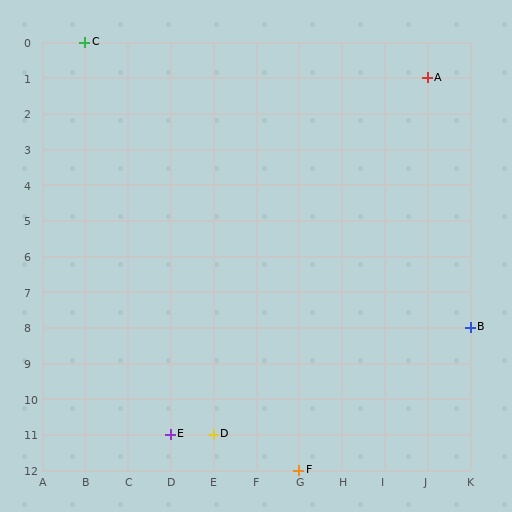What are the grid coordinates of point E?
Point E is at grid coordinates (D, 11).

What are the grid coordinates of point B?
Point B is at grid coordinates (K, 8).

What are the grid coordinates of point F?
Point F is at grid coordinates (G, 12).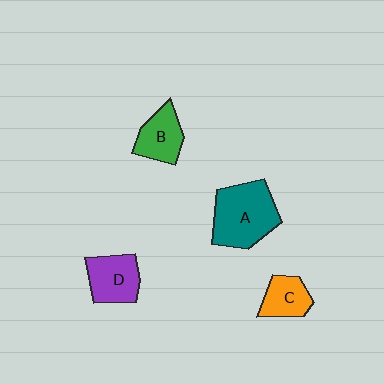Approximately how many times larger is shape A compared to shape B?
Approximately 1.8 times.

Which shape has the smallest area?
Shape C (orange).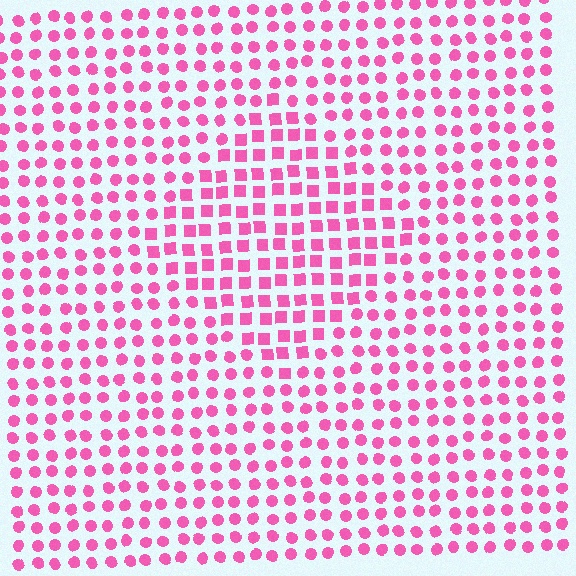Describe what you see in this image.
The image is filled with small pink elements arranged in a uniform grid. A diamond-shaped region contains squares, while the surrounding area contains circles. The boundary is defined purely by the change in element shape.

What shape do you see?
I see a diamond.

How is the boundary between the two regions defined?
The boundary is defined by a change in element shape: squares inside vs. circles outside. All elements share the same color and spacing.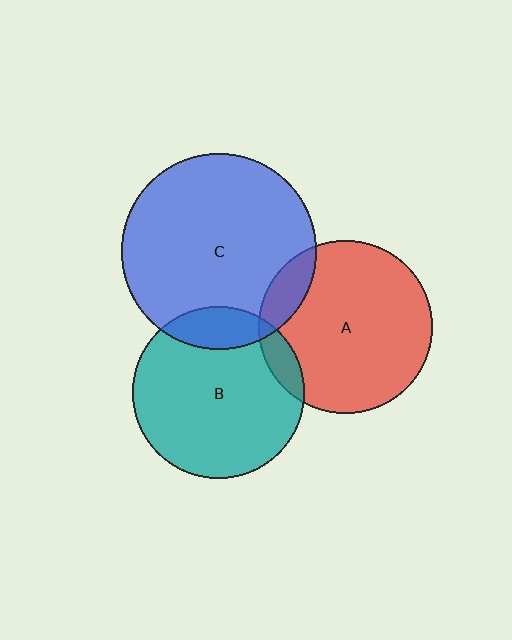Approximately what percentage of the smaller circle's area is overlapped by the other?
Approximately 10%.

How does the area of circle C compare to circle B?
Approximately 1.3 times.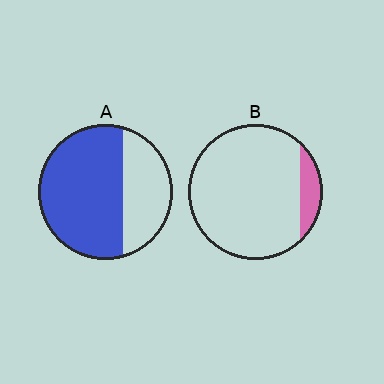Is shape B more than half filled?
No.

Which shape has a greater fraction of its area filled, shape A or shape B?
Shape A.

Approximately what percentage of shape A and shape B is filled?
A is approximately 65% and B is approximately 10%.